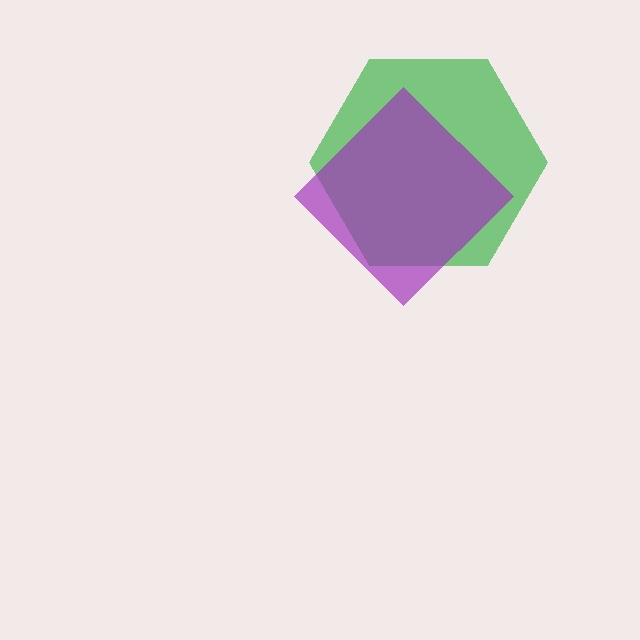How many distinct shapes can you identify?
There are 2 distinct shapes: a green hexagon, a purple diamond.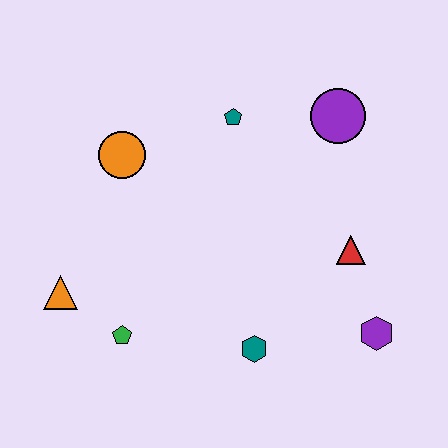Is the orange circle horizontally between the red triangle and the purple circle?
No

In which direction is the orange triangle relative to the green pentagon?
The orange triangle is to the left of the green pentagon.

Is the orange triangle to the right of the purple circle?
No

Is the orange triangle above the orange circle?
No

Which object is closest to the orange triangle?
The green pentagon is closest to the orange triangle.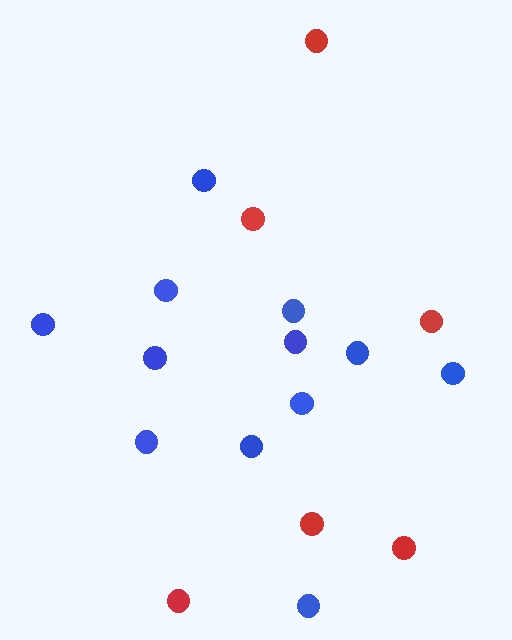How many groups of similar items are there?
There are 2 groups: one group of red circles (6) and one group of blue circles (12).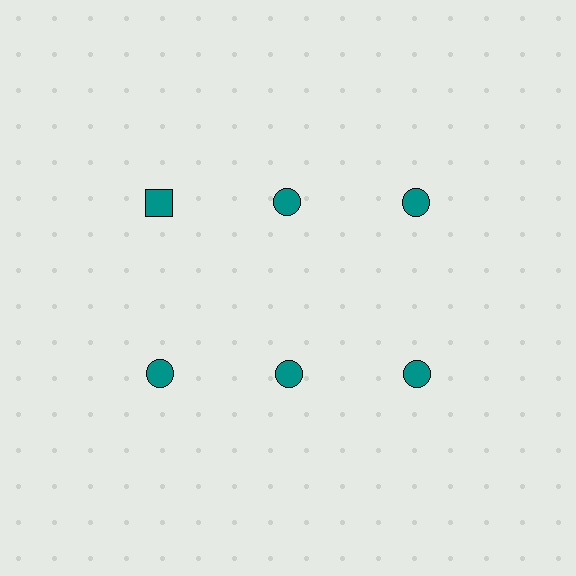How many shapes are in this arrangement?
There are 6 shapes arranged in a grid pattern.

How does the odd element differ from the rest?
It has a different shape: square instead of circle.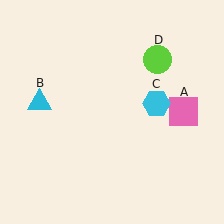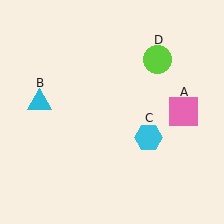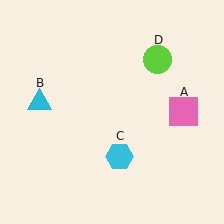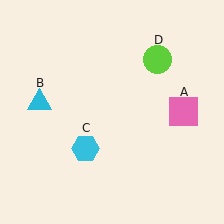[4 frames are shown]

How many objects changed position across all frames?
1 object changed position: cyan hexagon (object C).